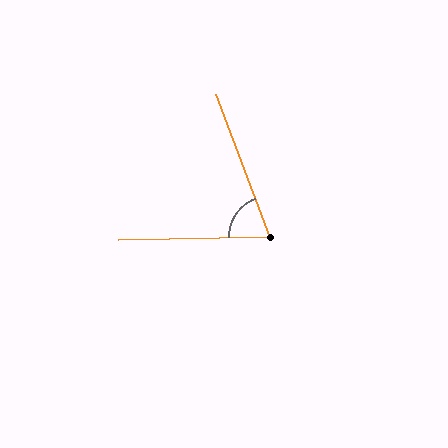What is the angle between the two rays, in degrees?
Approximately 70 degrees.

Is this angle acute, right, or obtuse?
It is acute.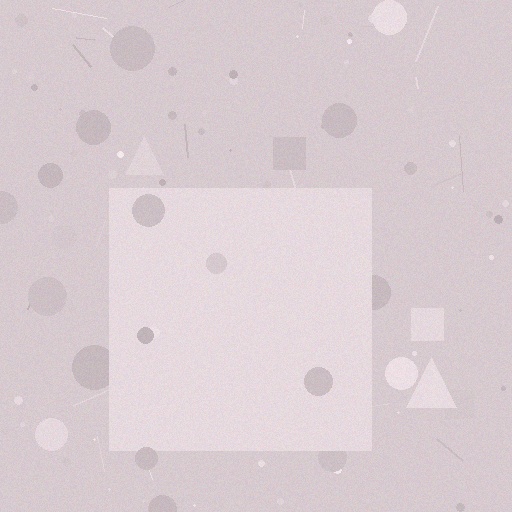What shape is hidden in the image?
A square is hidden in the image.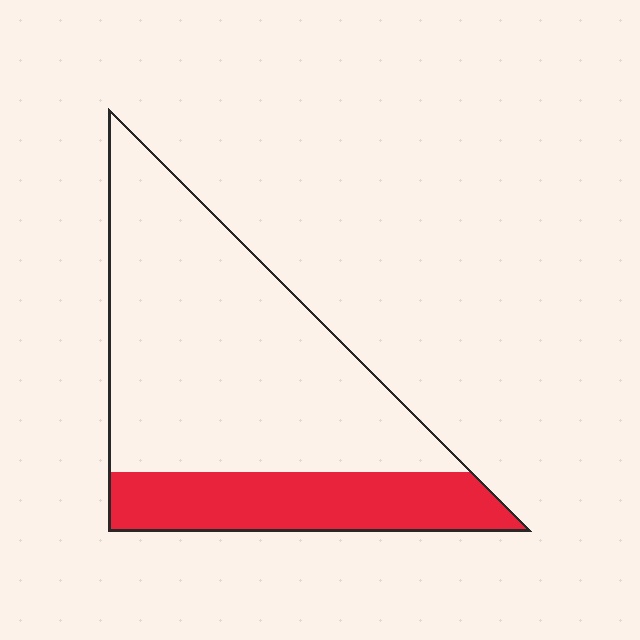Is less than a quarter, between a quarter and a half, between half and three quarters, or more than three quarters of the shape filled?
Between a quarter and a half.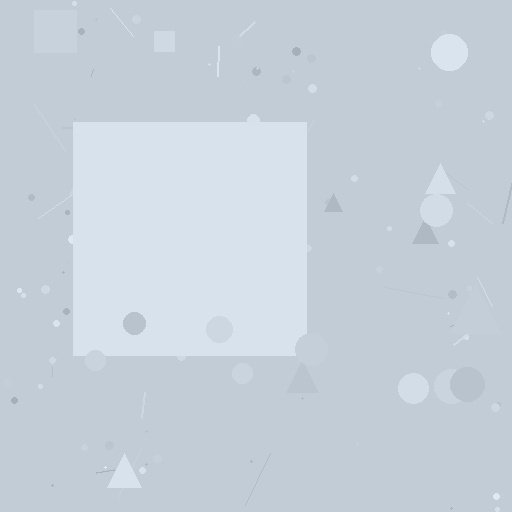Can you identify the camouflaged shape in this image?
The camouflaged shape is a square.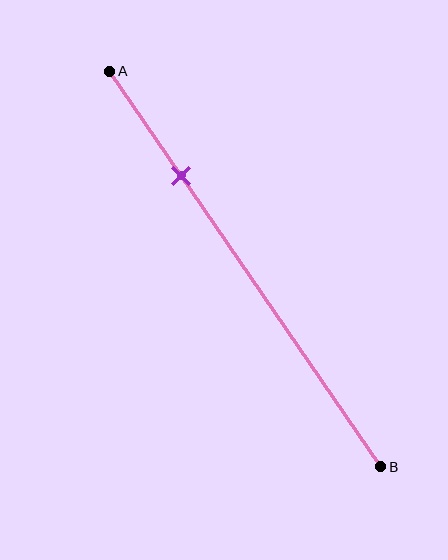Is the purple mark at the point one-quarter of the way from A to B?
Yes, the mark is approximately at the one-quarter point.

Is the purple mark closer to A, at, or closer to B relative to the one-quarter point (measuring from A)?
The purple mark is approximately at the one-quarter point of segment AB.